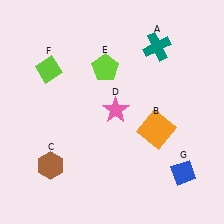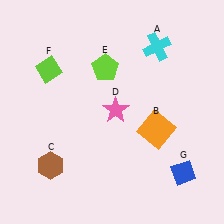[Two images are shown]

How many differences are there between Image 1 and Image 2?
There is 1 difference between the two images.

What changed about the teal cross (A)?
In Image 1, A is teal. In Image 2, it changed to cyan.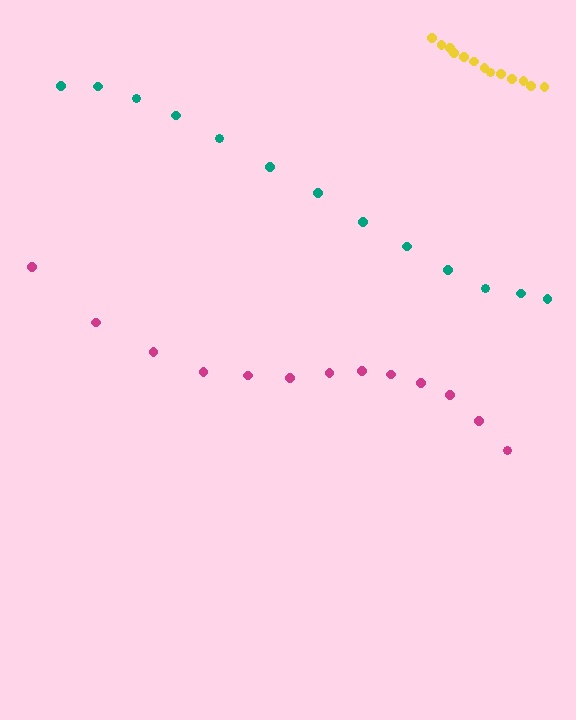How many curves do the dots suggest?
There are 3 distinct paths.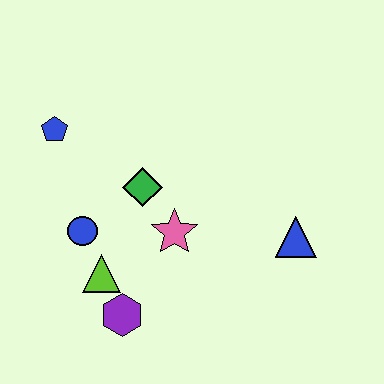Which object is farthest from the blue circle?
The blue triangle is farthest from the blue circle.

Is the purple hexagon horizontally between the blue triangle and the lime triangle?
Yes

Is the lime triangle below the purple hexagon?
No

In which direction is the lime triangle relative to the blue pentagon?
The lime triangle is below the blue pentagon.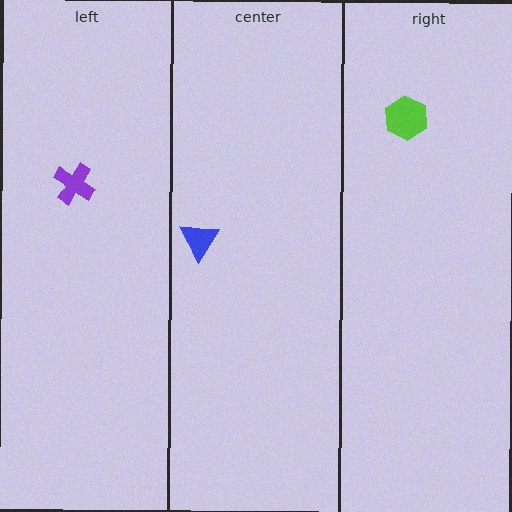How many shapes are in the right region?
1.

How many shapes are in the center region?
1.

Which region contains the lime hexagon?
The right region.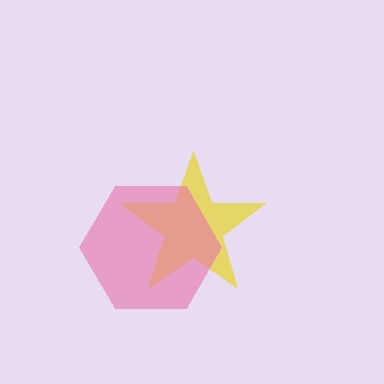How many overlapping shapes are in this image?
There are 2 overlapping shapes in the image.